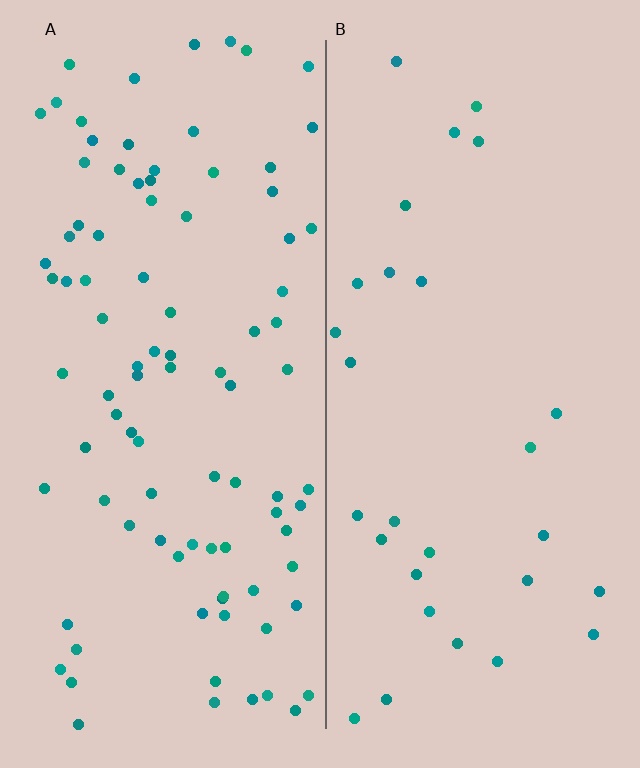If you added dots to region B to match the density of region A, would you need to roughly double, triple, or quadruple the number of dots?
Approximately triple.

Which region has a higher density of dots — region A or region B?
A (the left).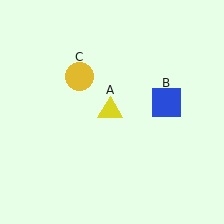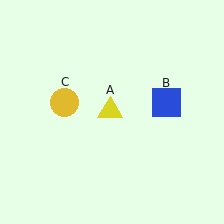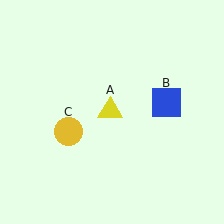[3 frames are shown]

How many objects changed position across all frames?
1 object changed position: yellow circle (object C).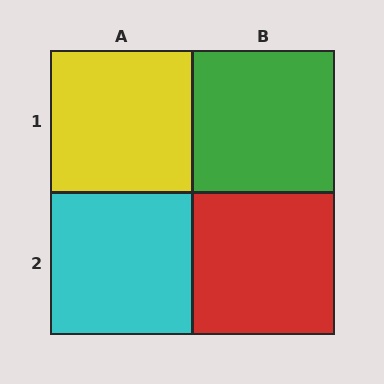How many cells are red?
1 cell is red.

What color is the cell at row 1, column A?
Yellow.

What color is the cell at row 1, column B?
Green.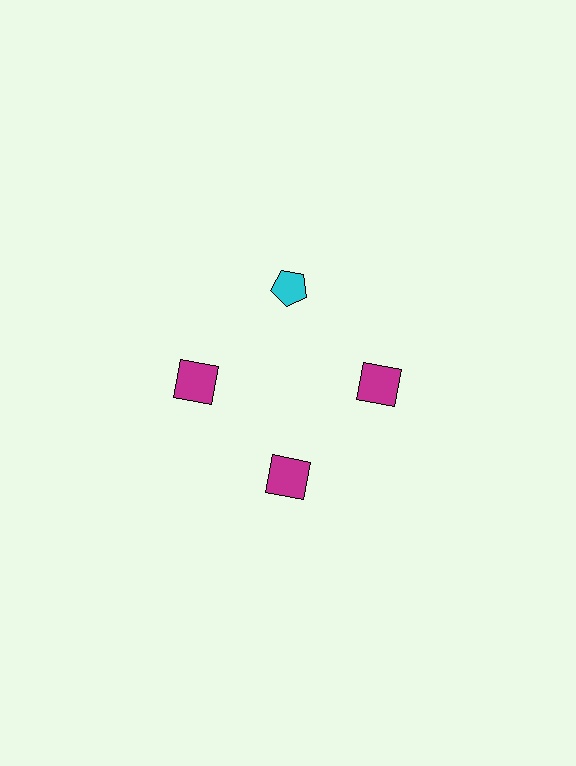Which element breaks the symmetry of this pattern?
The cyan pentagon at roughly the 12 o'clock position breaks the symmetry. All other shapes are magenta squares.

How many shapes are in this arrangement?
There are 4 shapes arranged in a ring pattern.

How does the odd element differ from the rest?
It differs in both color (cyan instead of magenta) and shape (pentagon instead of square).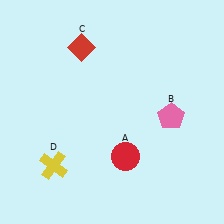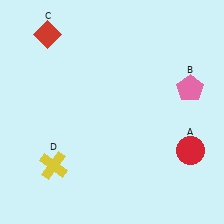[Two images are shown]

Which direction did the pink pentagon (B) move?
The pink pentagon (B) moved up.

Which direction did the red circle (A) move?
The red circle (A) moved right.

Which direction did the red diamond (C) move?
The red diamond (C) moved left.